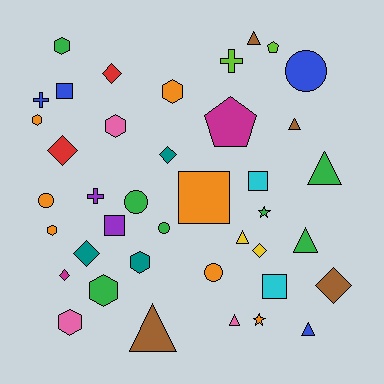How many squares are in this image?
There are 5 squares.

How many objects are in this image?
There are 40 objects.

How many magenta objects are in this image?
There are 2 magenta objects.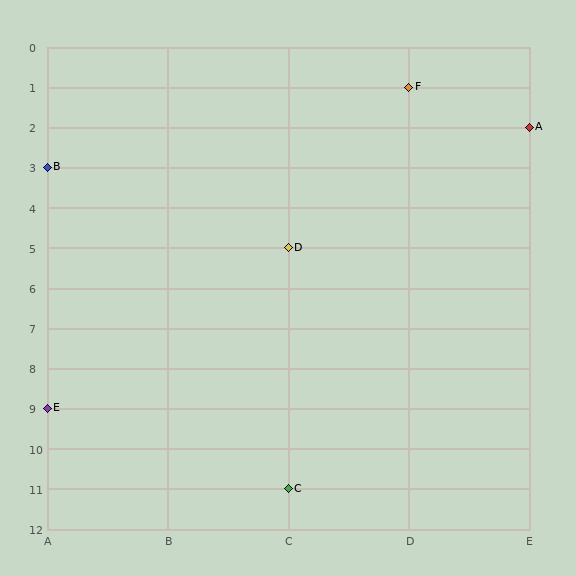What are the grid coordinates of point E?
Point E is at grid coordinates (A, 9).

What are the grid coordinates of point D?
Point D is at grid coordinates (C, 5).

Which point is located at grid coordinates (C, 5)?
Point D is at (C, 5).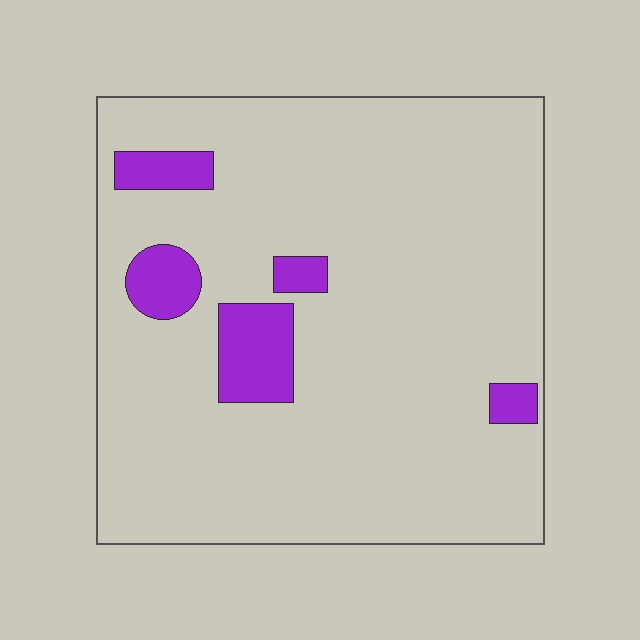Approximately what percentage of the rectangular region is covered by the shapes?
Approximately 10%.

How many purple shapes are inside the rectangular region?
5.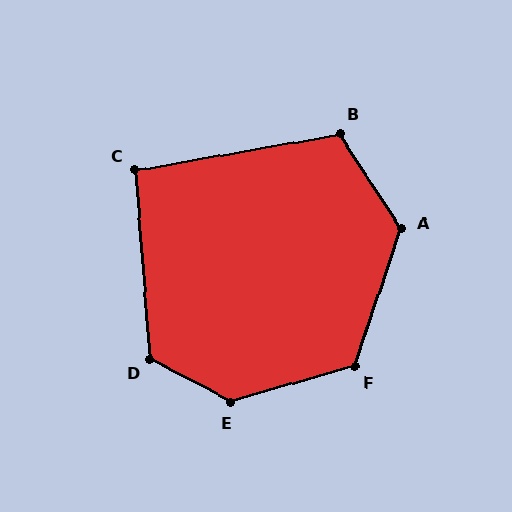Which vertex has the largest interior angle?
E, at approximately 136 degrees.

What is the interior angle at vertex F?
Approximately 125 degrees (obtuse).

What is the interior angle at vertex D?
Approximately 122 degrees (obtuse).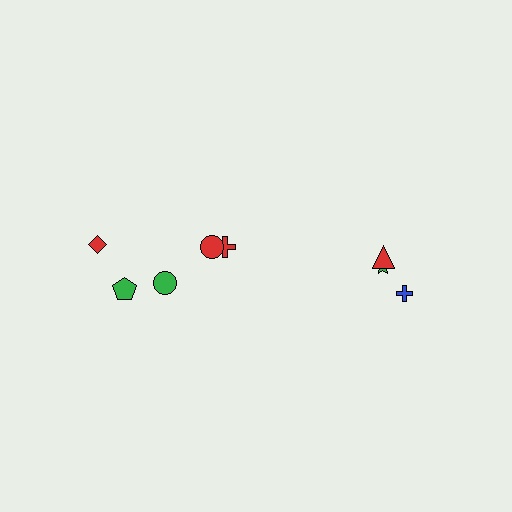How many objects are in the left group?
There are 5 objects.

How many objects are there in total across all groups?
There are 8 objects.